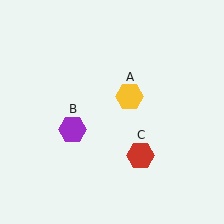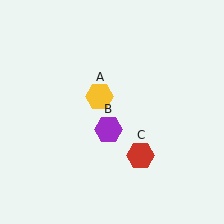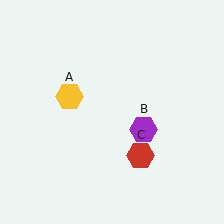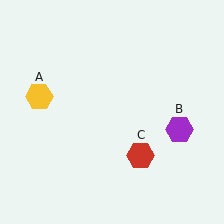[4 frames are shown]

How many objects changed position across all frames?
2 objects changed position: yellow hexagon (object A), purple hexagon (object B).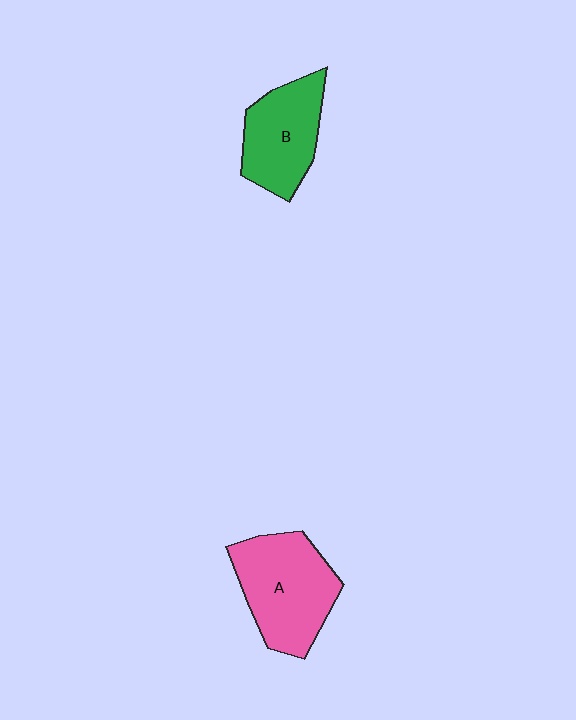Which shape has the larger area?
Shape A (pink).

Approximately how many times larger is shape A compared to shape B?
Approximately 1.3 times.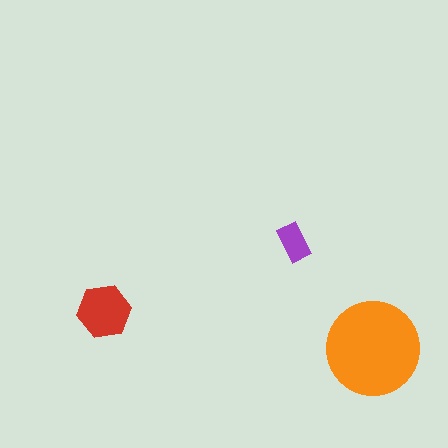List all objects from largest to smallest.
The orange circle, the red hexagon, the purple rectangle.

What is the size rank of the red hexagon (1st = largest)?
2nd.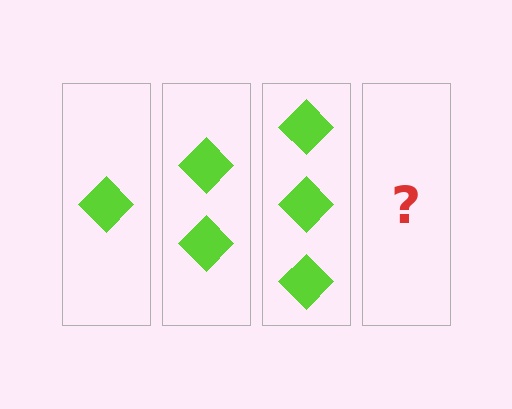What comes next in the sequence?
The next element should be 4 diamonds.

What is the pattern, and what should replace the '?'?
The pattern is that each step adds one more diamond. The '?' should be 4 diamonds.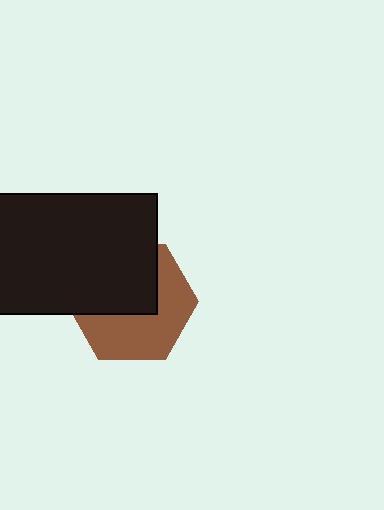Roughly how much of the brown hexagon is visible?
About half of it is visible (roughly 52%).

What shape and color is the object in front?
The object in front is a black rectangle.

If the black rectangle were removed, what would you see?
You would see the complete brown hexagon.